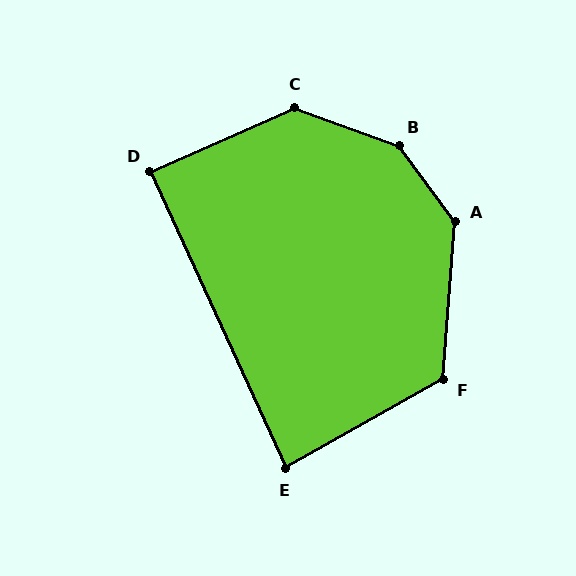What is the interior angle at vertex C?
Approximately 136 degrees (obtuse).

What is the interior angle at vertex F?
Approximately 124 degrees (obtuse).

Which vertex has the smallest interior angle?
E, at approximately 85 degrees.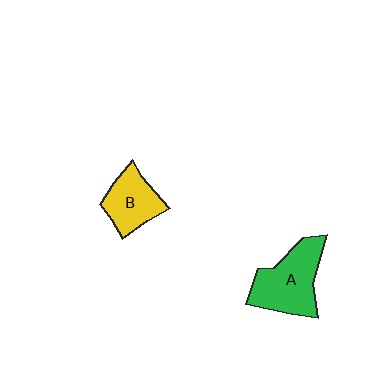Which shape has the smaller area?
Shape B (yellow).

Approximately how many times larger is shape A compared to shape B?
Approximately 1.5 times.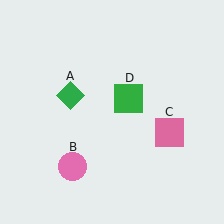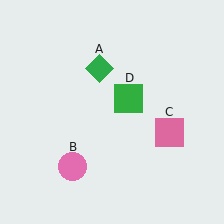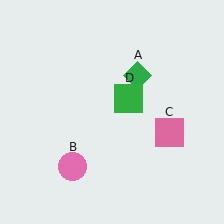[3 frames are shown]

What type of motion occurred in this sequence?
The green diamond (object A) rotated clockwise around the center of the scene.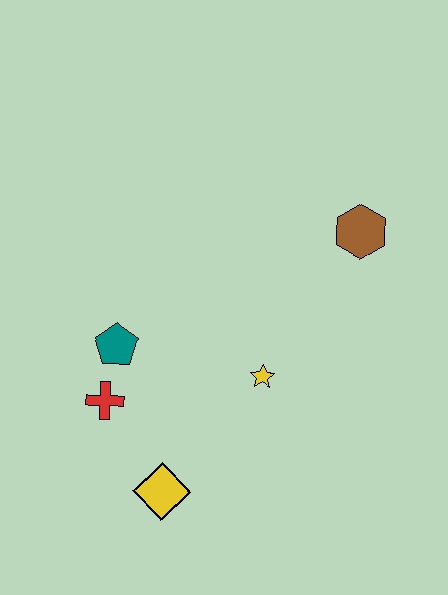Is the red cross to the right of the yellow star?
No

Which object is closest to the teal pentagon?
The red cross is closest to the teal pentagon.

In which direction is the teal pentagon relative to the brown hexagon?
The teal pentagon is to the left of the brown hexagon.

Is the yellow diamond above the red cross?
No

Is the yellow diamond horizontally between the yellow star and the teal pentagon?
Yes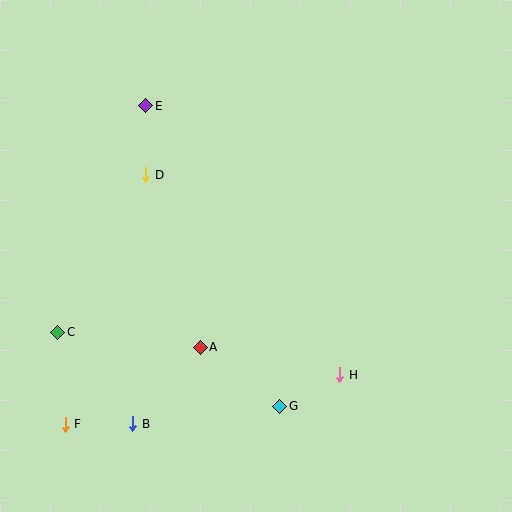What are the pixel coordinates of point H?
Point H is at (340, 375).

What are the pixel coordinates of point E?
Point E is at (146, 106).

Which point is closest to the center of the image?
Point A at (200, 347) is closest to the center.